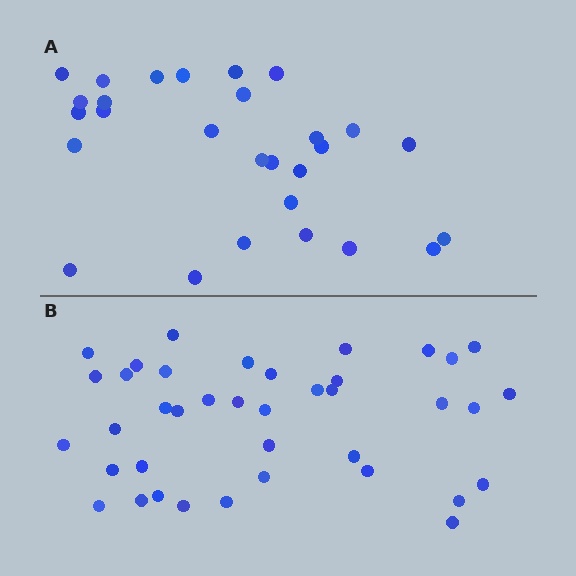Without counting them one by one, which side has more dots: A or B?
Region B (the bottom region) has more dots.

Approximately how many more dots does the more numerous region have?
Region B has roughly 12 or so more dots than region A.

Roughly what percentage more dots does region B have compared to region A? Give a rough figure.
About 40% more.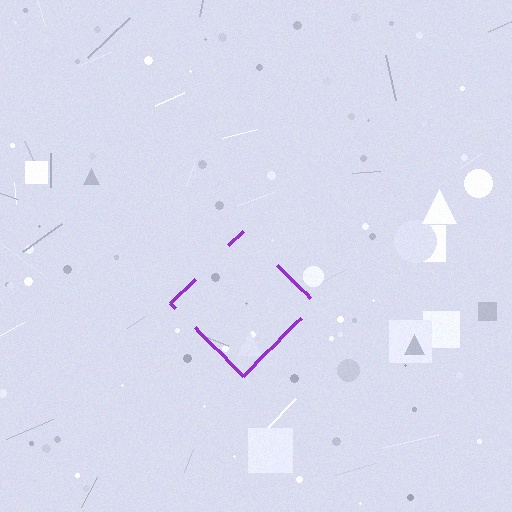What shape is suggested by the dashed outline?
The dashed outline suggests a diamond.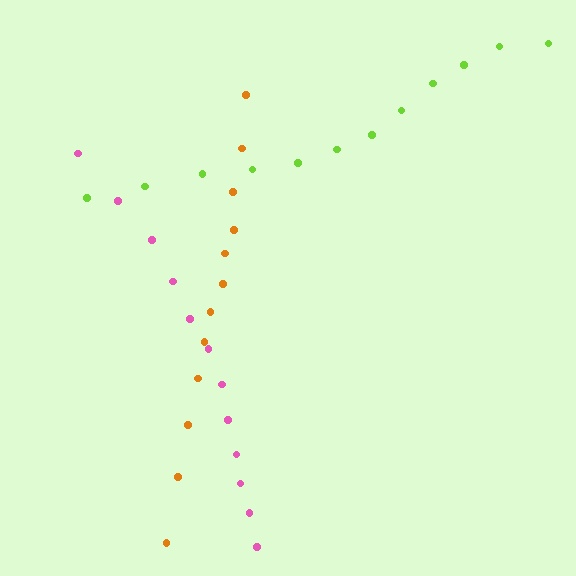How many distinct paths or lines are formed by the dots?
There are 3 distinct paths.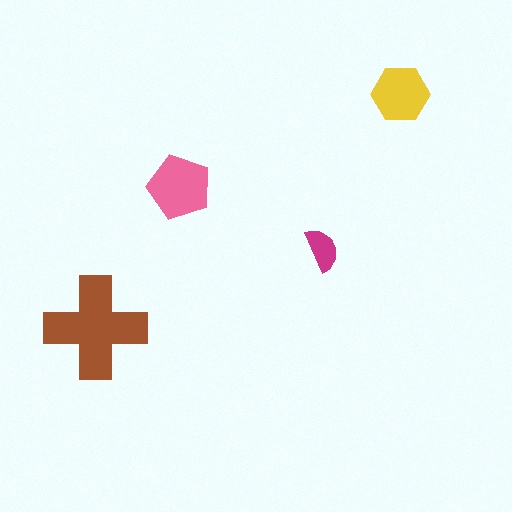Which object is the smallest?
The magenta semicircle.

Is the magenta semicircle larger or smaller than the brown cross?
Smaller.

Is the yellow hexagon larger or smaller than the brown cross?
Smaller.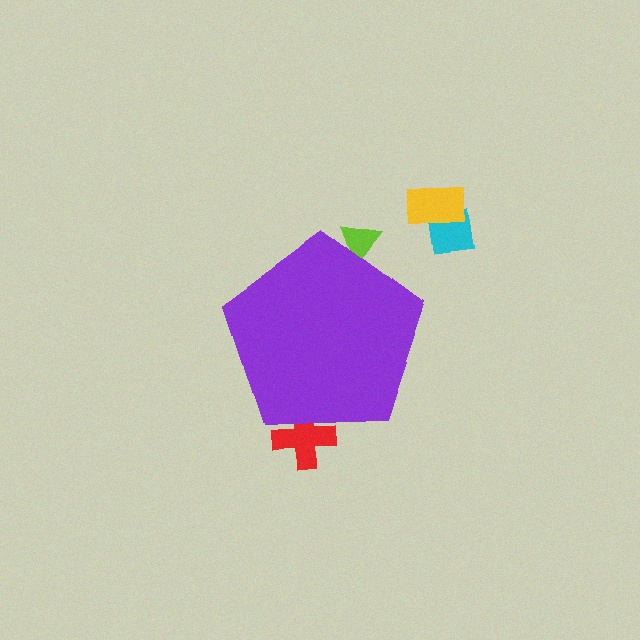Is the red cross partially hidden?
Yes, the red cross is partially hidden behind the purple pentagon.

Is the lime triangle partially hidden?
Yes, the lime triangle is partially hidden behind the purple pentagon.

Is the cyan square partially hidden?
No, the cyan square is fully visible.